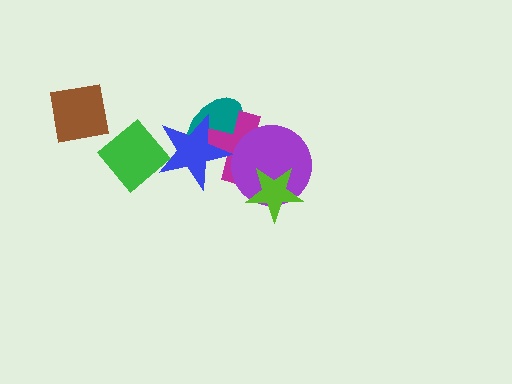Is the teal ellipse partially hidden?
Yes, it is partially covered by another shape.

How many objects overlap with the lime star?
2 objects overlap with the lime star.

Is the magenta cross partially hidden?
Yes, it is partially covered by another shape.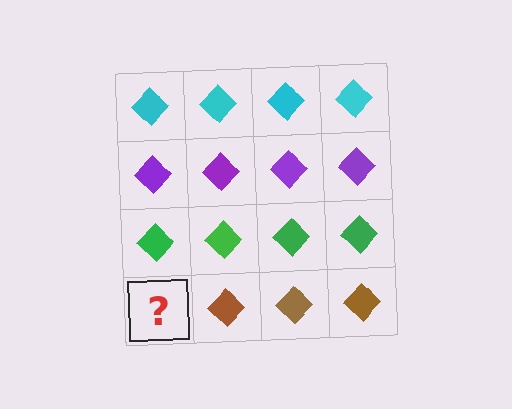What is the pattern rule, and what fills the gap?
The rule is that each row has a consistent color. The gap should be filled with a brown diamond.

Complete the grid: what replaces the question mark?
The question mark should be replaced with a brown diamond.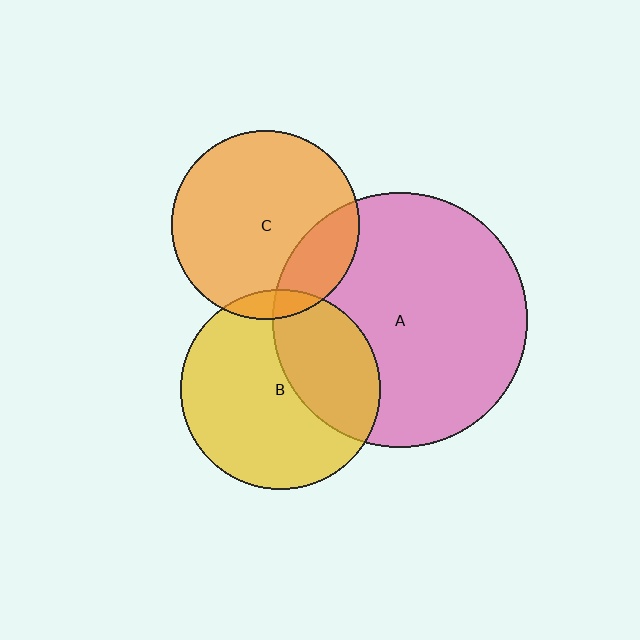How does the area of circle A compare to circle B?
Approximately 1.6 times.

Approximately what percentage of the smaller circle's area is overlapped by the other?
Approximately 20%.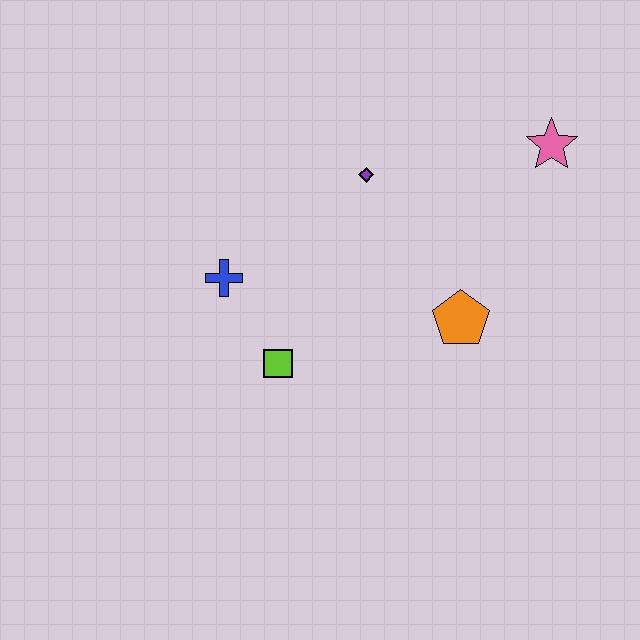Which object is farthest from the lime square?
The pink star is farthest from the lime square.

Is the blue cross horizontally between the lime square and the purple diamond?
No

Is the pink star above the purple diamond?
Yes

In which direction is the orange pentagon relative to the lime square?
The orange pentagon is to the right of the lime square.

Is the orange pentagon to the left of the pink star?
Yes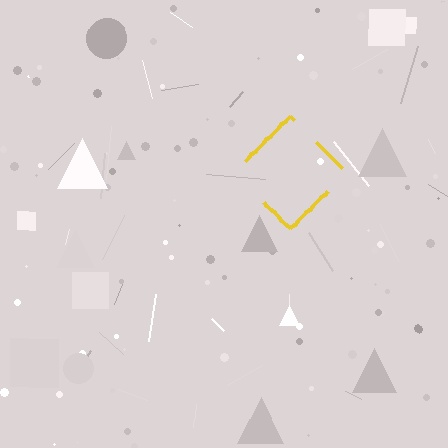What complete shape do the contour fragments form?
The contour fragments form a diamond.